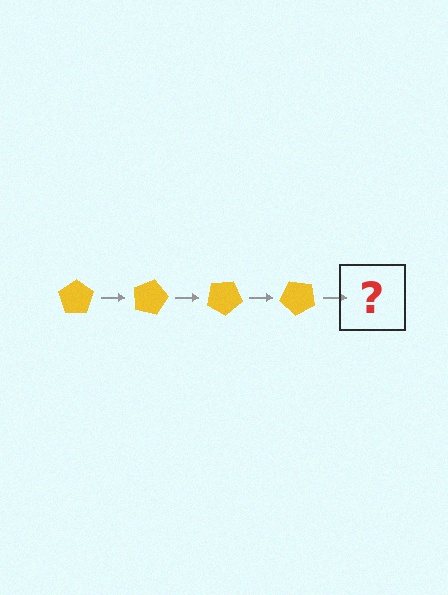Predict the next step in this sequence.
The next step is a yellow pentagon rotated 60 degrees.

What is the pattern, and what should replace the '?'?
The pattern is that the pentagon rotates 15 degrees each step. The '?' should be a yellow pentagon rotated 60 degrees.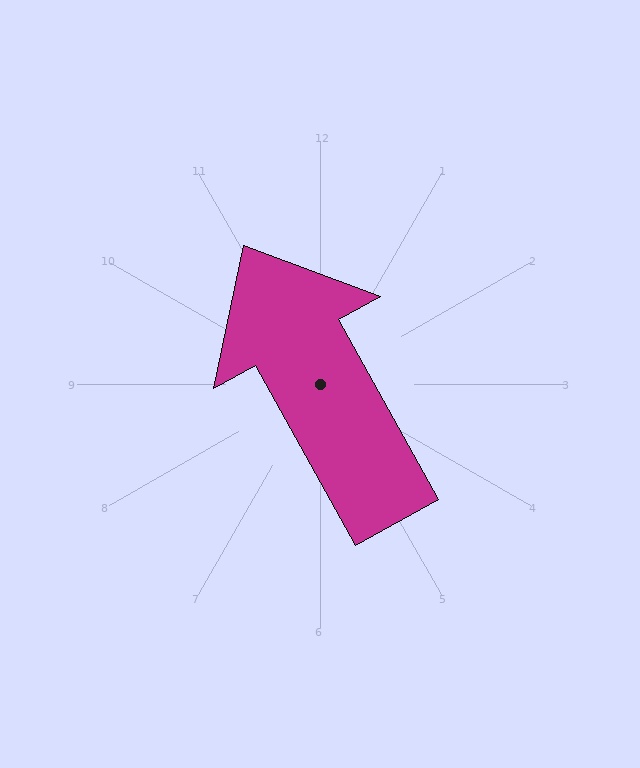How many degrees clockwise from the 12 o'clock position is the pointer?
Approximately 331 degrees.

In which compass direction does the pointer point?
Northwest.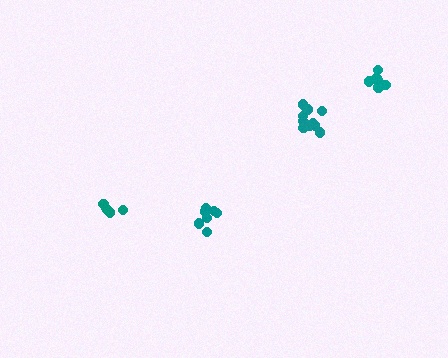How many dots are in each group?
Group 1: 11 dots, Group 2: 7 dots, Group 3: 6 dots, Group 4: 5 dots (29 total).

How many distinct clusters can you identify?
There are 4 distinct clusters.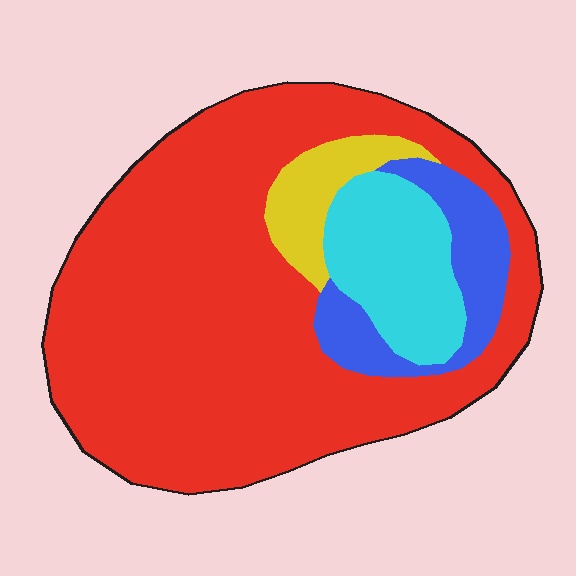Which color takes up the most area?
Red, at roughly 70%.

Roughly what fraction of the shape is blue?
Blue takes up about one tenth (1/10) of the shape.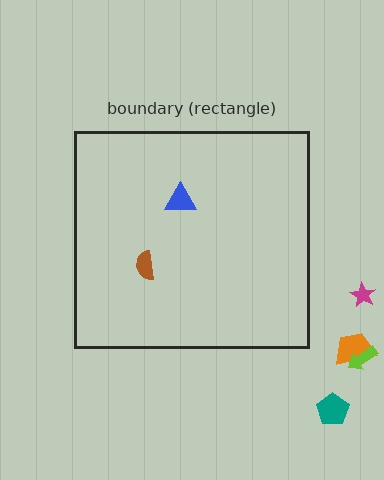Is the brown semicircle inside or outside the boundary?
Inside.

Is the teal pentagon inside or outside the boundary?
Outside.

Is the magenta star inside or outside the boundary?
Outside.